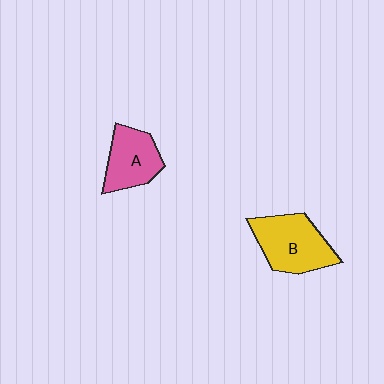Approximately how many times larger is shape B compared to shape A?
Approximately 1.3 times.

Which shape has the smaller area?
Shape A (pink).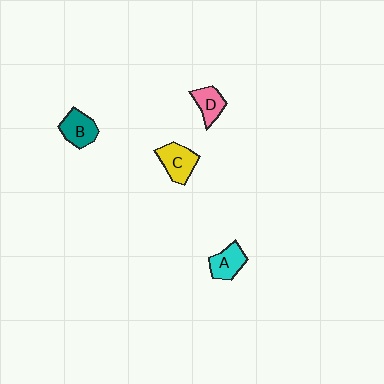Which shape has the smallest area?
Shape D (pink).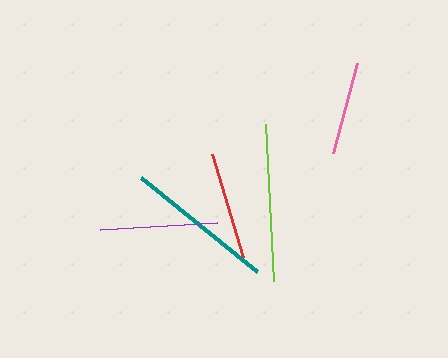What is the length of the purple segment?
The purple segment is approximately 117 pixels long.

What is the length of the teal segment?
The teal segment is approximately 149 pixels long.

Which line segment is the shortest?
The pink line is the shortest at approximately 94 pixels.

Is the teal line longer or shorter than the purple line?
The teal line is longer than the purple line.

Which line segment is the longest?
The lime line is the longest at approximately 157 pixels.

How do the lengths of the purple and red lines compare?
The purple and red lines are approximately the same length.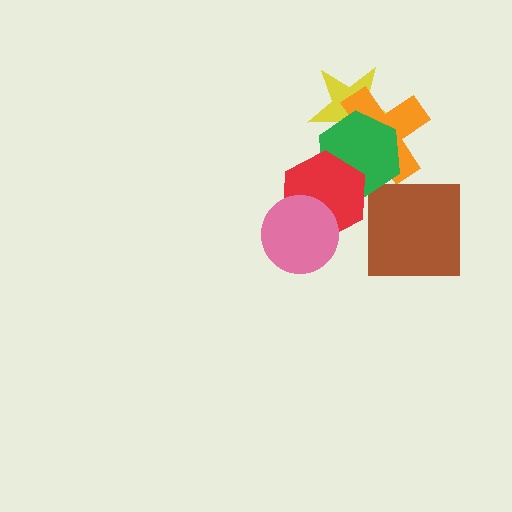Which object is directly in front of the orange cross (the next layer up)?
The green hexagon is directly in front of the orange cross.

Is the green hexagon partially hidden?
Yes, it is partially covered by another shape.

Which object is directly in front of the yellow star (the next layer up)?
The orange cross is directly in front of the yellow star.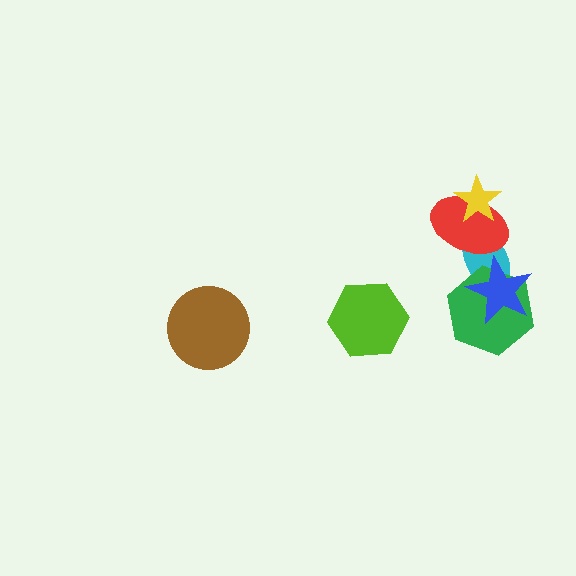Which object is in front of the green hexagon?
The blue star is in front of the green hexagon.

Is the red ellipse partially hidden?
Yes, it is partially covered by another shape.